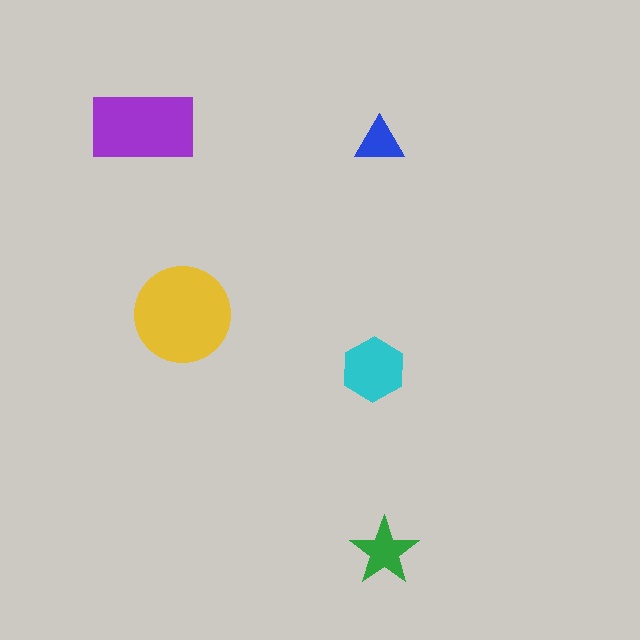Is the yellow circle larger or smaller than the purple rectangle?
Larger.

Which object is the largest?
The yellow circle.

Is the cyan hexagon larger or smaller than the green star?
Larger.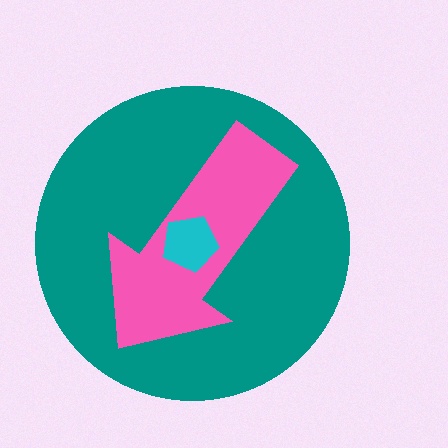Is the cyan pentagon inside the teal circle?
Yes.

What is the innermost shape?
The cyan pentagon.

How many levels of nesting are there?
3.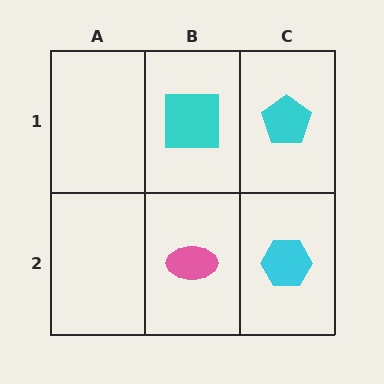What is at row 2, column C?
A cyan hexagon.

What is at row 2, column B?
A pink ellipse.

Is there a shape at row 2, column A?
No, that cell is empty.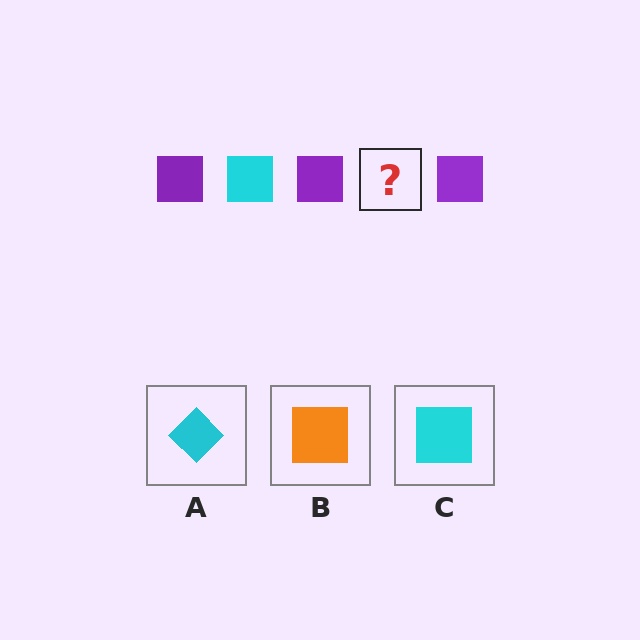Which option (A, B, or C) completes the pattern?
C.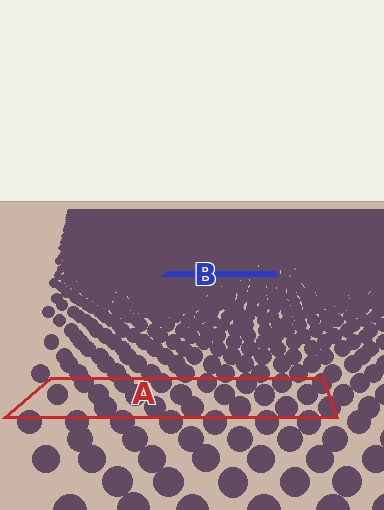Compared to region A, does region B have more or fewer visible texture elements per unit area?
Region B has more texture elements per unit area — they are packed more densely because it is farther away.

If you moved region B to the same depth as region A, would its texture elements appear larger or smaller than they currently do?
They would appear larger. At a closer depth, the same texture elements are projected at a bigger on-screen size.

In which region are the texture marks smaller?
The texture marks are smaller in region B, because it is farther away.